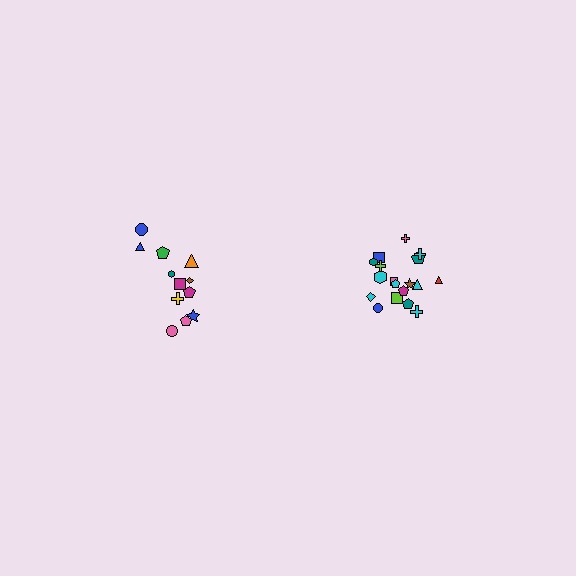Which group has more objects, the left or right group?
The right group.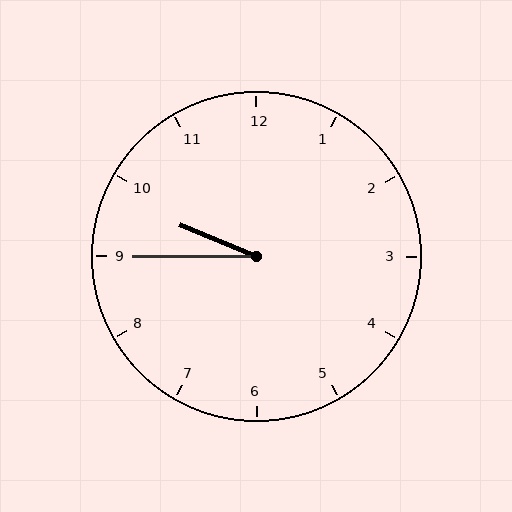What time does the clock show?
9:45.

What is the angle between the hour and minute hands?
Approximately 22 degrees.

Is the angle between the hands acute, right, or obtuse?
It is acute.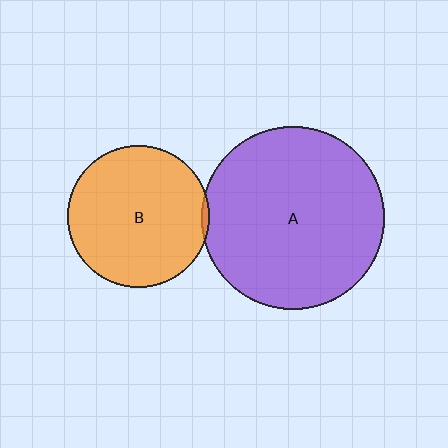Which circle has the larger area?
Circle A (purple).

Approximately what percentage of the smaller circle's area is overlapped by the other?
Approximately 5%.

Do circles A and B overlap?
Yes.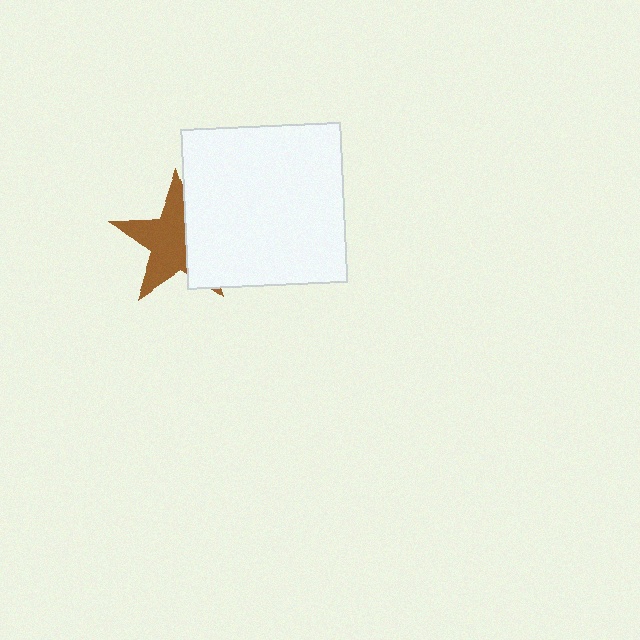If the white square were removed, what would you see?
You would see the complete brown star.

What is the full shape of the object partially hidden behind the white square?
The partially hidden object is a brown star.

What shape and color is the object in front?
The object in front is a white square.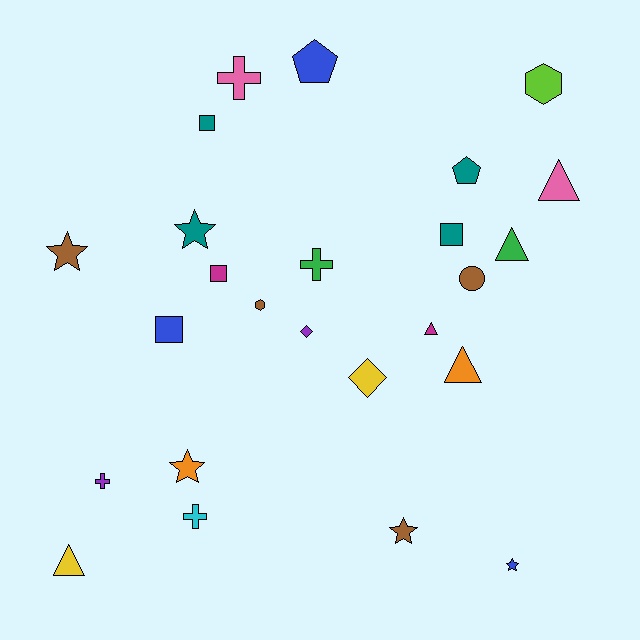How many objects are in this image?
There are 25 objects.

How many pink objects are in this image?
There are 2 pink objects.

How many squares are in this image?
There are 4 squares.